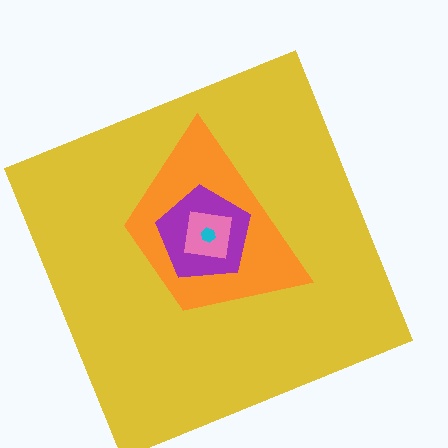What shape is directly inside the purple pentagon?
The pink square.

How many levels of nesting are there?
5.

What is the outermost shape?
The yellow square.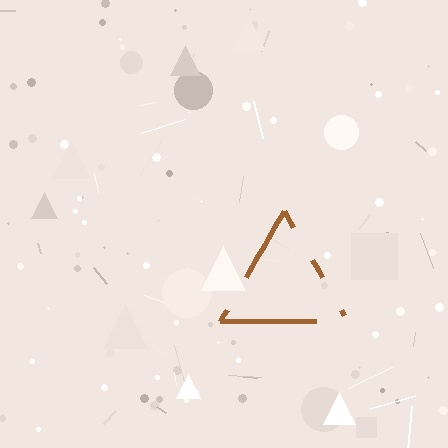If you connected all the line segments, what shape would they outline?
They would outline a triangle.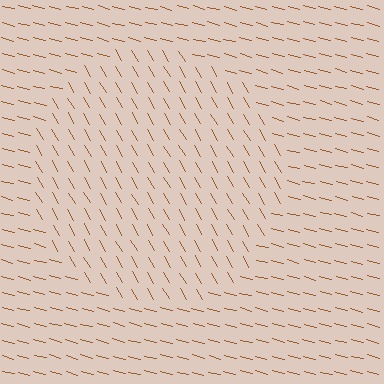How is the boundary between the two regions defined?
The boundary is defined purely by a change in line orientation (approximately 45 degrees difference). All lines are the same color and thickness.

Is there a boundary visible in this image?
Yes, there is a texture boundary formed by a change in line orientation.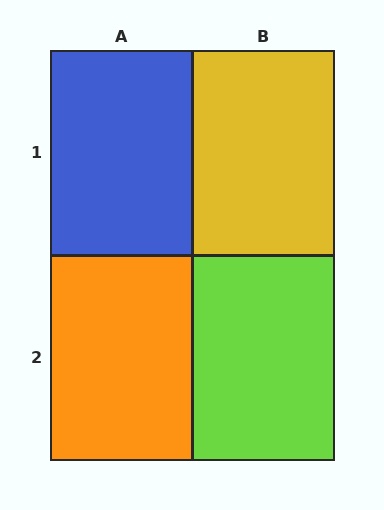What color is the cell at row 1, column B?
Yellow.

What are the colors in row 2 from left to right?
Orange, lime.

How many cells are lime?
1 cell is lime.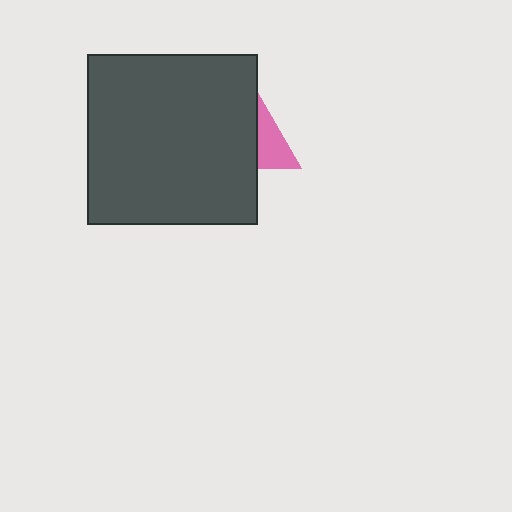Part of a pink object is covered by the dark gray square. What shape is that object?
It is a triangle.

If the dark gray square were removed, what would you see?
You would see the complete pink triangle.